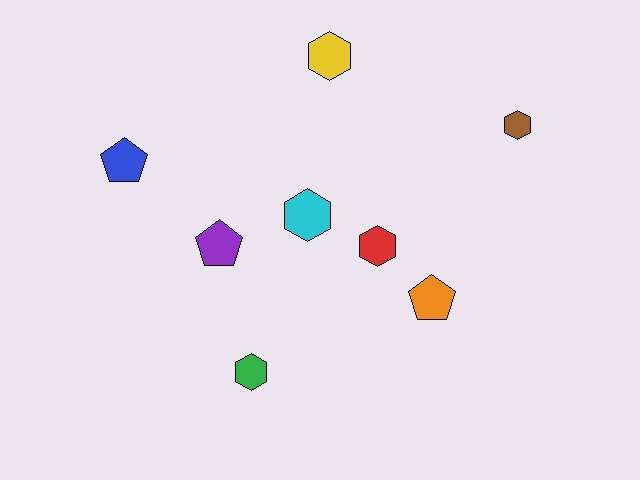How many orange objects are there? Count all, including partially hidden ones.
There is 1 orange object.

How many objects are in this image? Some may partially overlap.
There are 8 objects.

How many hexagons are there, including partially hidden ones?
There are 5 hexagons.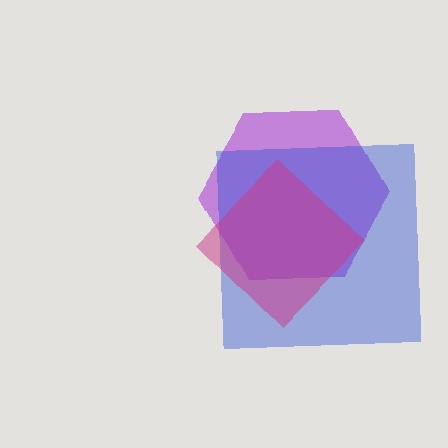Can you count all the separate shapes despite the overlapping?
Yes, there are 3 separate shapes.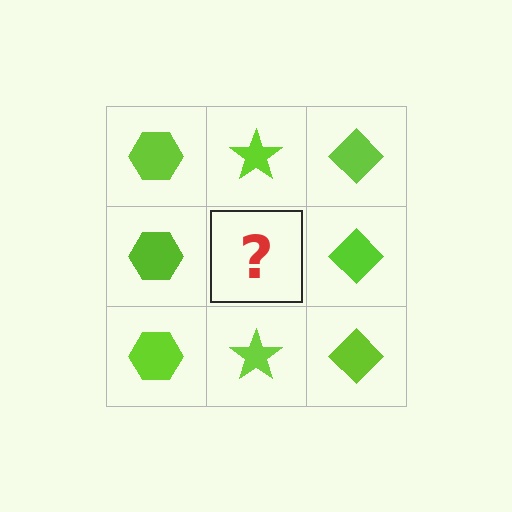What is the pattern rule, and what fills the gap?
The rule is that each column has a consistent shape. The gap should be filled with a lime star.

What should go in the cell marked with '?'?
The missing cell should contain a lime star.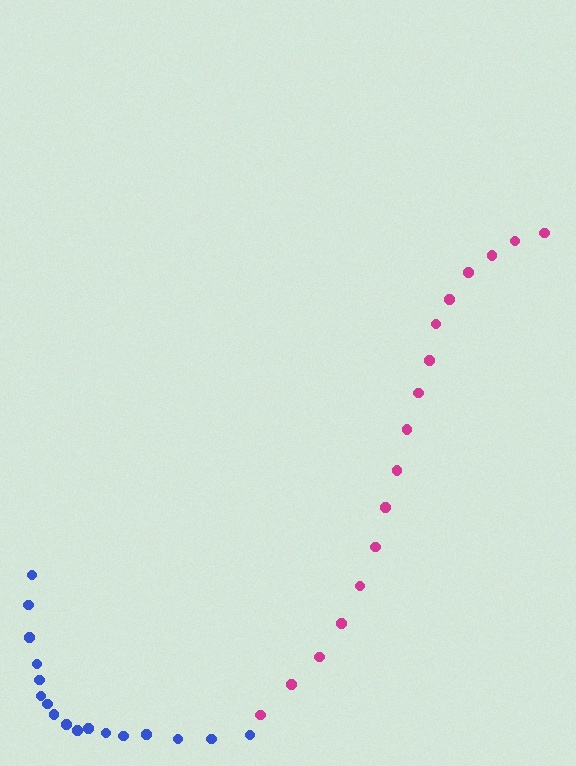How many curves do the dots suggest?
There are 2 distinct paths.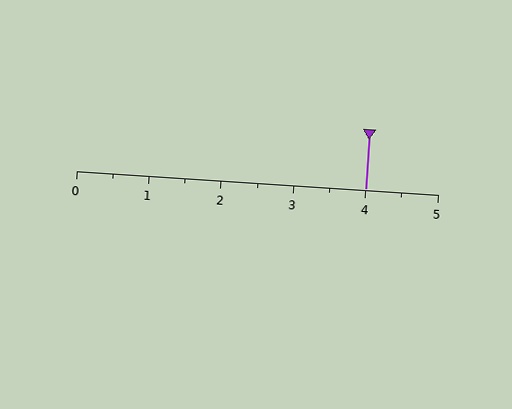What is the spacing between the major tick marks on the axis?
The major ticks are spaced 1 apart.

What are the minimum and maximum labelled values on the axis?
The axis runs from 0 to 5.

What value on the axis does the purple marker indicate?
The marker indicates approximately 4.